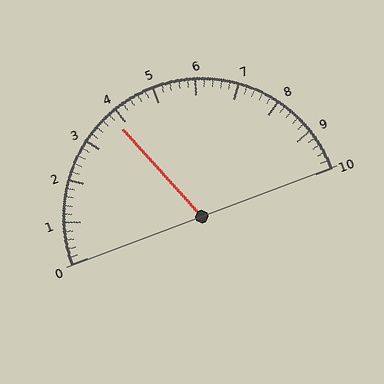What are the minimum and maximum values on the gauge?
The gauge ranges from 0 to 10.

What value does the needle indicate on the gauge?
The needle indicates approximately 3.8.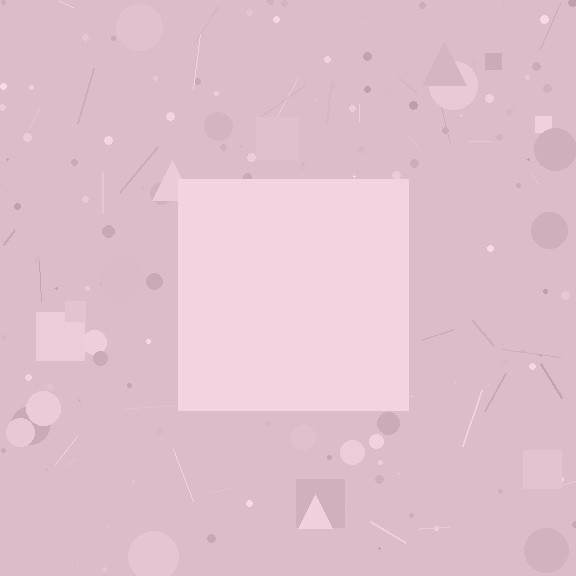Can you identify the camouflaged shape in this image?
The camouflaged shape is a square.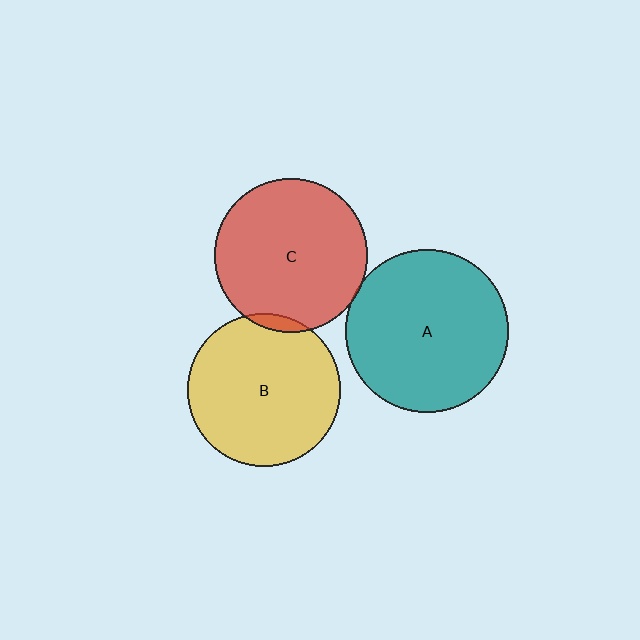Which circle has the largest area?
Circle A (teal).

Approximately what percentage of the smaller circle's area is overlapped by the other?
Approximately 5%.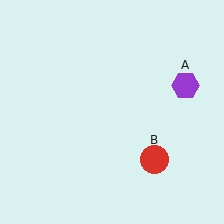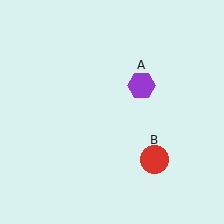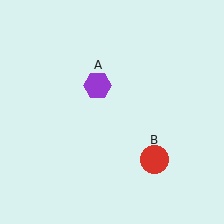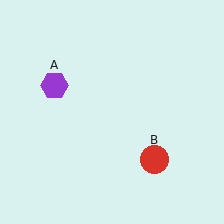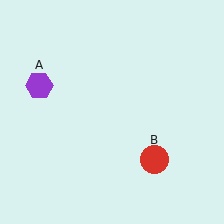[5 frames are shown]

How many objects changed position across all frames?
1 object changed position: purple hexagon (object A).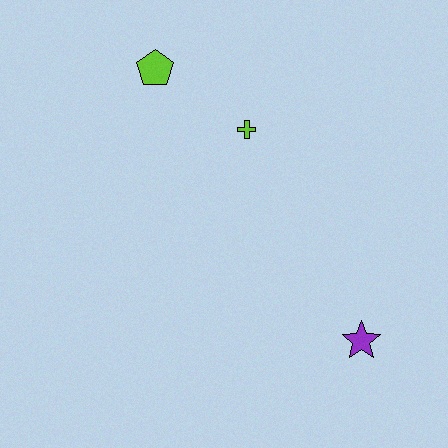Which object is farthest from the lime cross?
The purple star is farthest from the lime cross.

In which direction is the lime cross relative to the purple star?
The lime cross is above the purple star.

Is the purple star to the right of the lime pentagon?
Yes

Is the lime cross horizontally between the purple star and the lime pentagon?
Yes